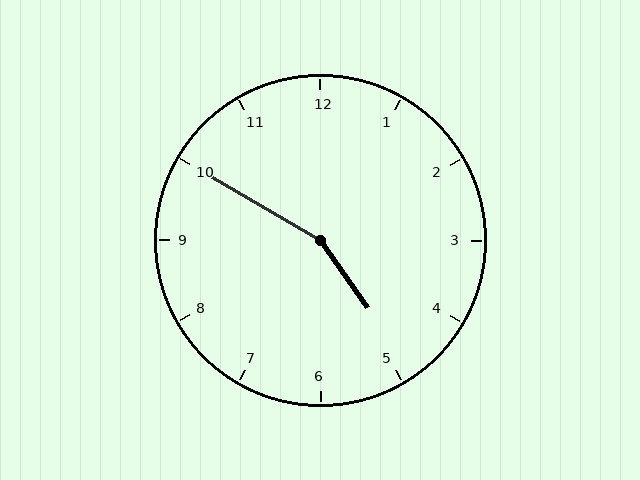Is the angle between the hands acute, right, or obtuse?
It is obtuse.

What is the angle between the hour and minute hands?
Approximately 155 degrees.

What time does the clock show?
4:50.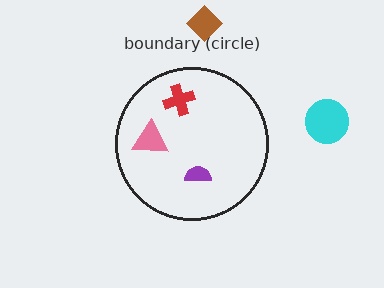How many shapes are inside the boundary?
3 inside, 2 outside.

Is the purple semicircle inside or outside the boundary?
Inside.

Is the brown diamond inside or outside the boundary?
Outside.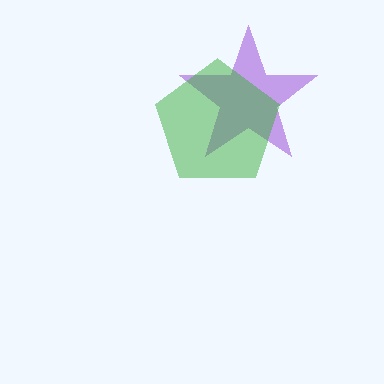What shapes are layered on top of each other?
The layered shapes are: a purple star, a green pentagon.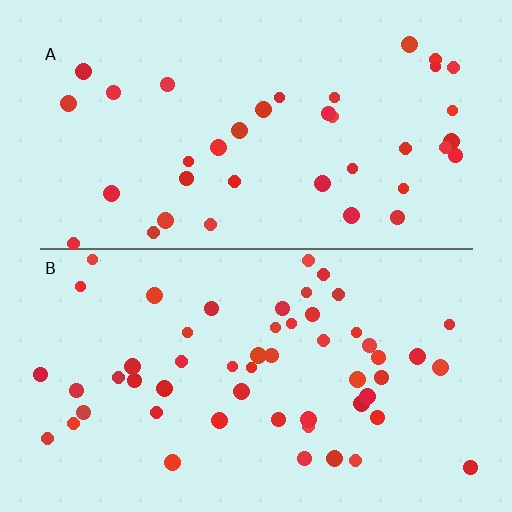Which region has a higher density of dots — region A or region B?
B (the bottom).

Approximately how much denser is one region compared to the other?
Approximately 1.4× — region B over region A.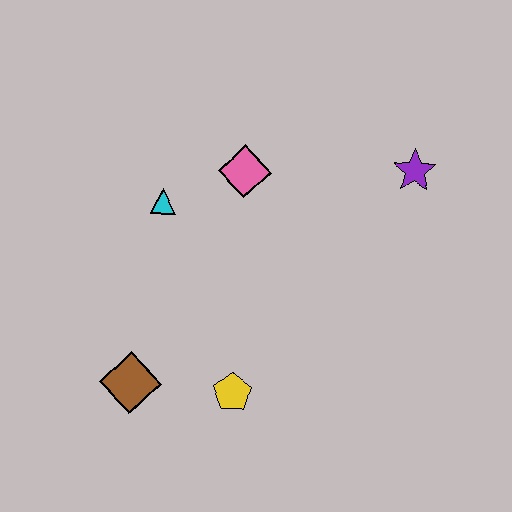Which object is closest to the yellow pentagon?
The brown diamond is closest to the yellow pentagon.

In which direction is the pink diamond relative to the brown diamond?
The pink diamond is above the brown diamond.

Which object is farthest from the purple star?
The brown diamond is farthest from the purple star.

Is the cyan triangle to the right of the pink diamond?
No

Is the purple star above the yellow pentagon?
Yes